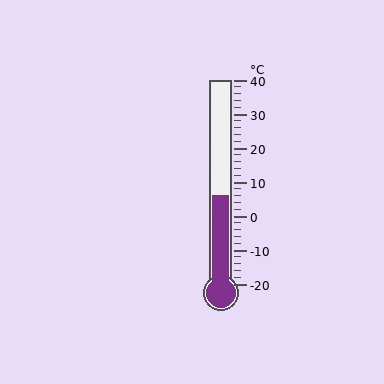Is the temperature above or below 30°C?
The temperature is below 30°C.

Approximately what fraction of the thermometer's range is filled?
The thermometer is filled to approximately 45% of its range.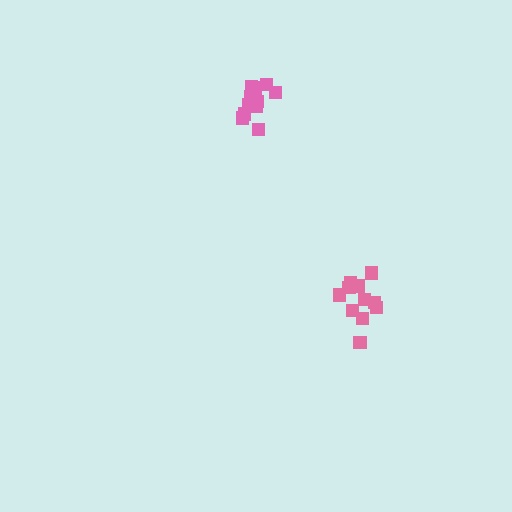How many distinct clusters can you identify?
There are 2 distinct clusters.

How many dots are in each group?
Group 1: 11 dots, Group 2: 13 dots (24 total).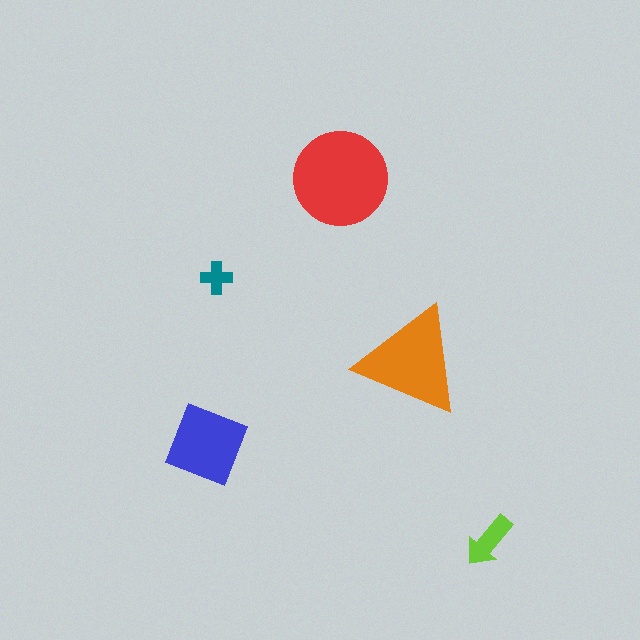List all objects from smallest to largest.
The teal cross, the lime arrow, the blue square, the orange triangle, the red circle.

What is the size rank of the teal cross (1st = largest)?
5th.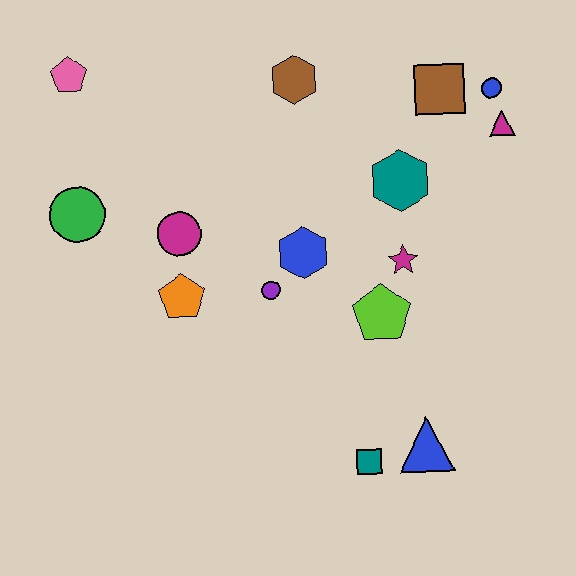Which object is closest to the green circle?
The magenta circle is closest to the green circle.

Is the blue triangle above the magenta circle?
No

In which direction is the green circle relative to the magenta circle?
The green circle is to the left of the magenta circle.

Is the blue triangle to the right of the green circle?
Yes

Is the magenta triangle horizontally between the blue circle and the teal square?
No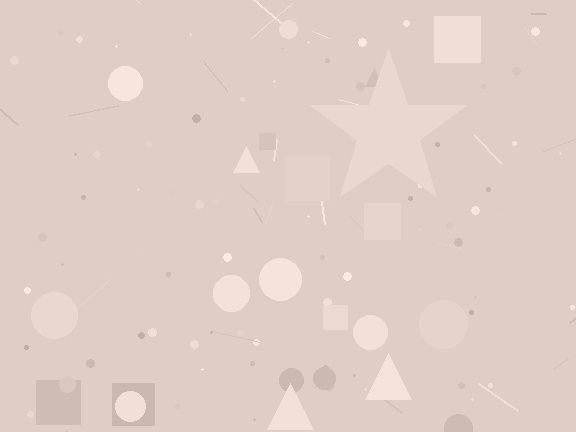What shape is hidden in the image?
A star is hidden in the image.